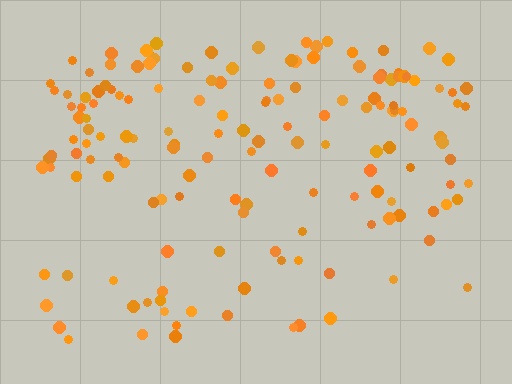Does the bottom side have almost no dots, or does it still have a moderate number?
Still a moderate number, just noticeably fewer than the top.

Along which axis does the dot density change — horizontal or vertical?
Vertical.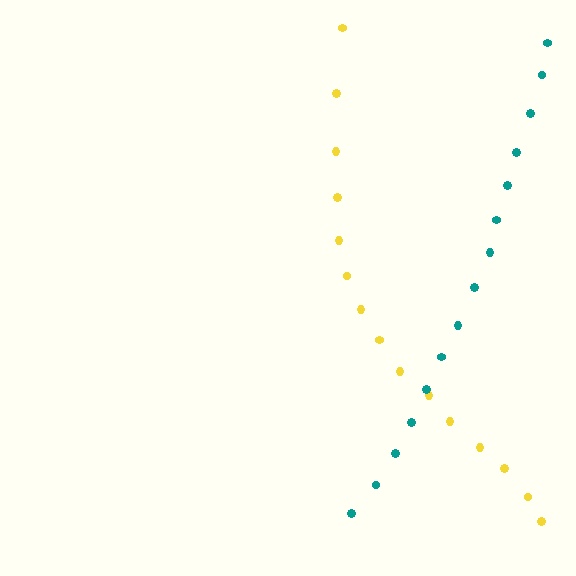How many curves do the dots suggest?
There are 2 distinct paths.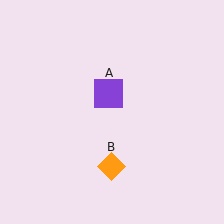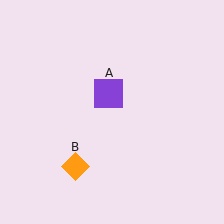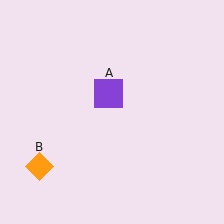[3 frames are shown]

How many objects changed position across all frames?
1 object changed position: orange diamond (object B).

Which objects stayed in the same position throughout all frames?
Purple square (object A) remained stationary.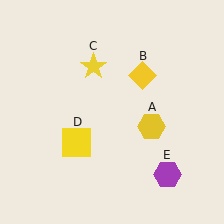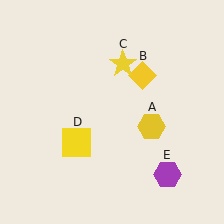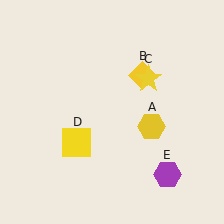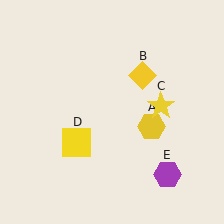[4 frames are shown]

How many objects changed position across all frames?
1 object changed position: yellow star (object C).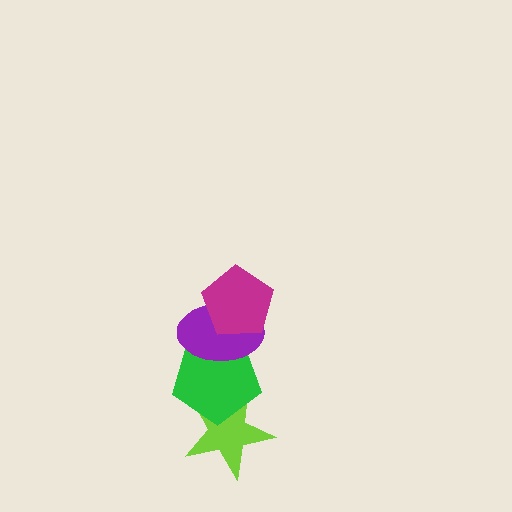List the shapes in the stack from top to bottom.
From top to bottom: the magenta pentagon, the purple ellipse, the green pentagon, the lime star.